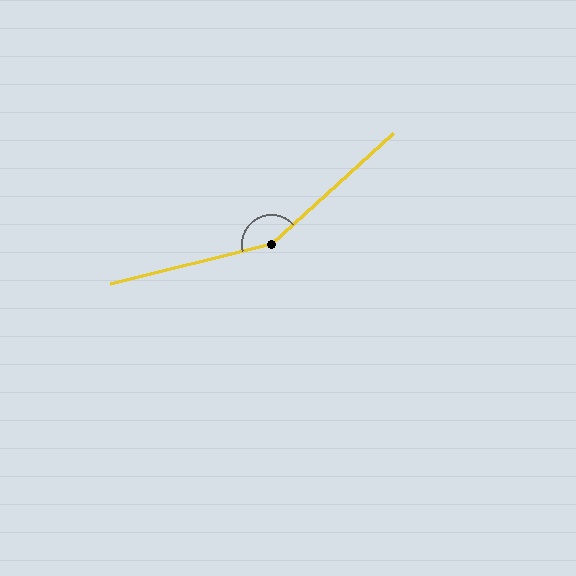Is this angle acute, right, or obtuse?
It is obtuse.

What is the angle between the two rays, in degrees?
Approximately 152 degrees.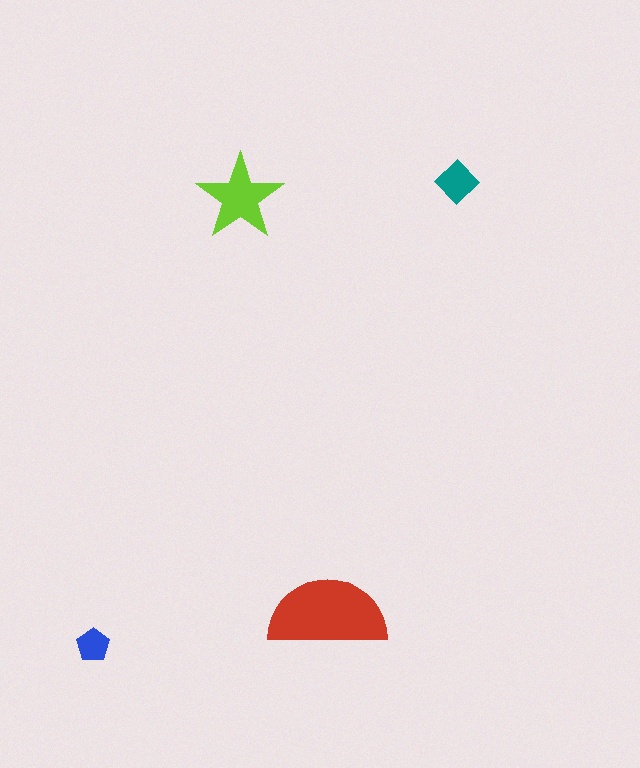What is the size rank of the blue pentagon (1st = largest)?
4th.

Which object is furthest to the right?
The teal diamond is rightmost.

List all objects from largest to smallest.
The red semicircle, the lime star, the teal diamond, the blue pentagon.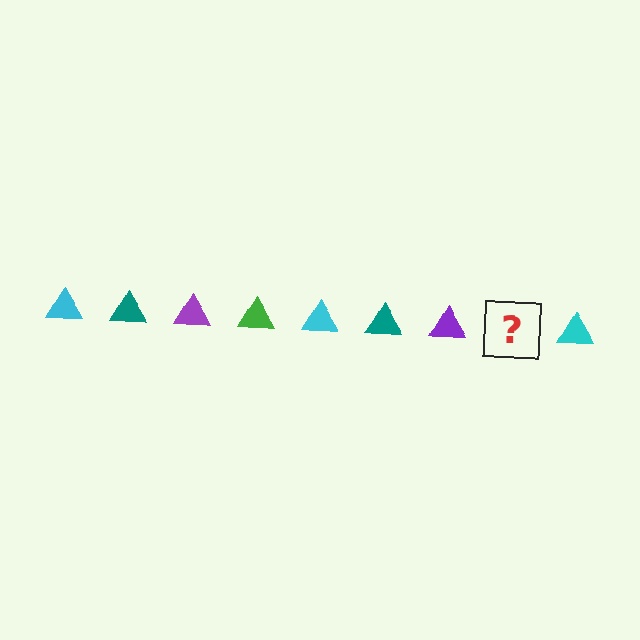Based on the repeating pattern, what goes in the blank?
The blank should be a green triangle.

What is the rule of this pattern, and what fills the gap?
The rule is that the pattern cycles through cyan, teal, purple, green triangles. The gap should be filled with a green triangle.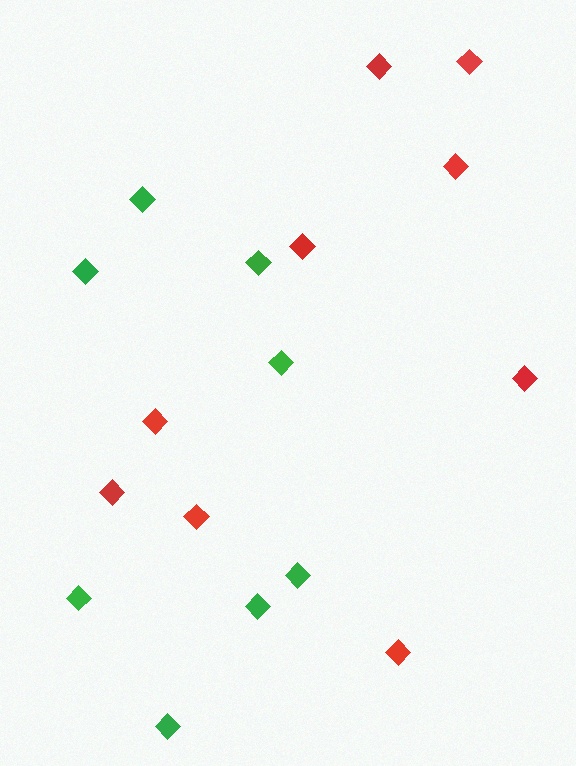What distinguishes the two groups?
There are 2 groups: one group of red diamonds (9) and one group of green diamonds (8).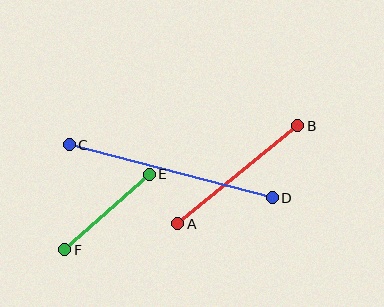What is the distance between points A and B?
The distance is approximately 155 pixels.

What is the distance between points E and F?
The distance is approximately 113 pixels.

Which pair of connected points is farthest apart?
Points C and D are farthest apart.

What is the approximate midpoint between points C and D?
The midpoint is at approximately (171, 171) pixels.